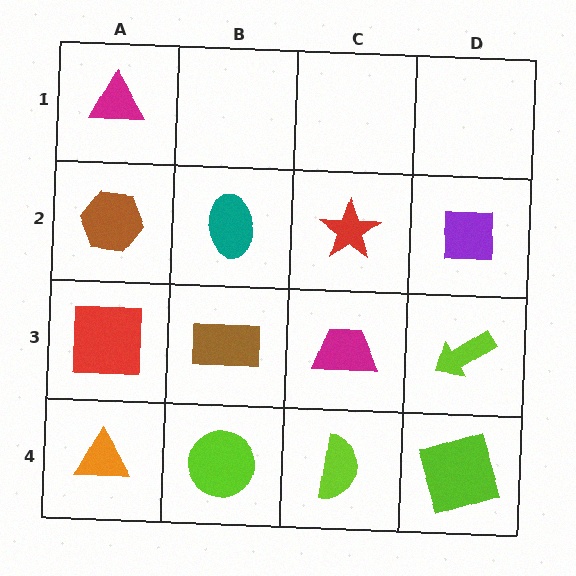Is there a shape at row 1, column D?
No, that cell is empty.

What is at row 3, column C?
A magenta trapezoid.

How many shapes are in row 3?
4 shapes.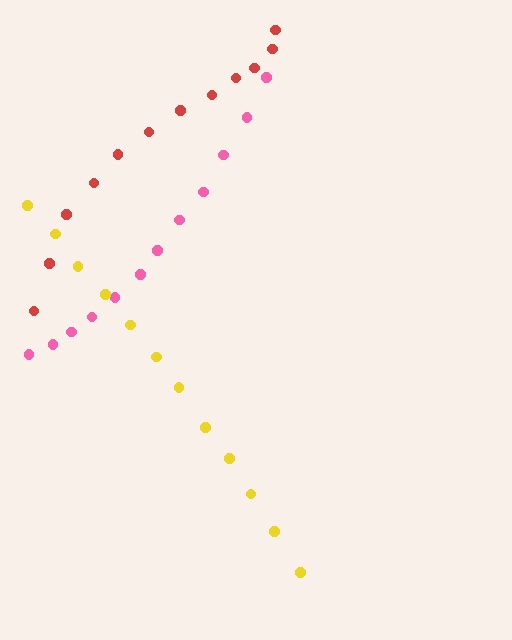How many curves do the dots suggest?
There are 3 distinct paths.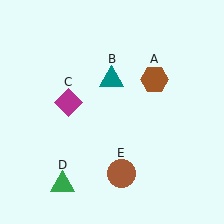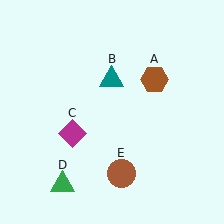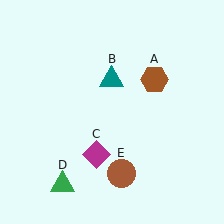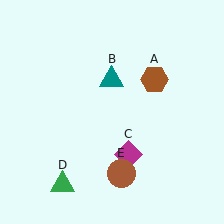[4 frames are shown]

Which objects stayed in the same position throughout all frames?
Brown hexagon (object A) and teal triangle (object B) and green triangle (object D) and brown circle (object E) remained stationary.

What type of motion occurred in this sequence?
The magenta diamond (object C) rotated counterclockwise around the center of the scene.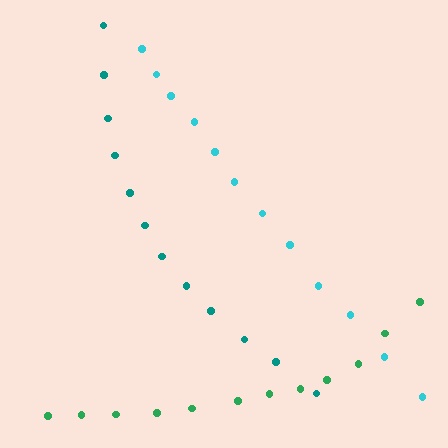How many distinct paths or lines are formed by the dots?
There are 3 distinct paths.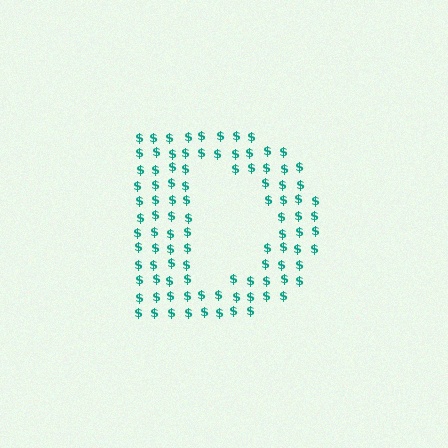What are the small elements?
The small elements are dollar signs.